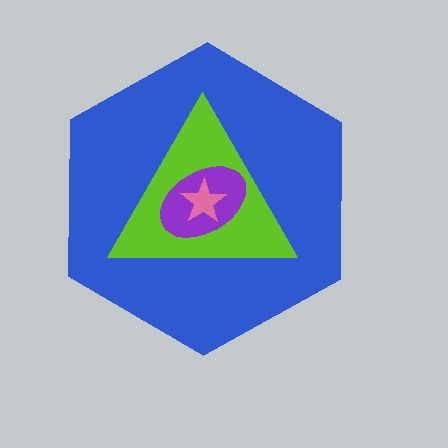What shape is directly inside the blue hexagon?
The lime triangle.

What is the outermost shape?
The blue hexagon.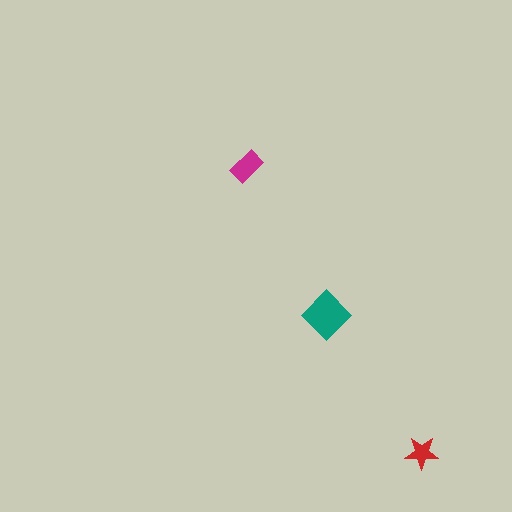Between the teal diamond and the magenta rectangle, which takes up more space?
The teal diamond.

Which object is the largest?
The teal diamond.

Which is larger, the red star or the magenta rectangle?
The magenta rectangle.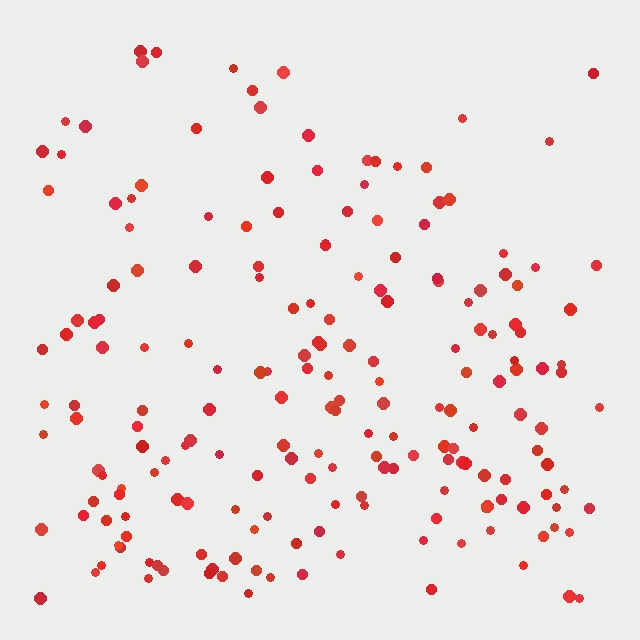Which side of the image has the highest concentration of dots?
The bottom.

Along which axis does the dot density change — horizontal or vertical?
Vertical.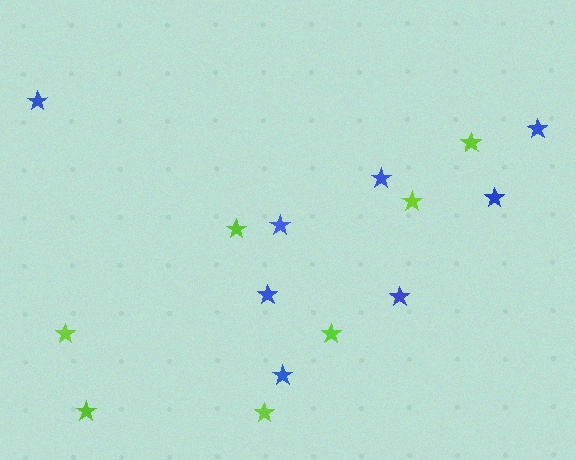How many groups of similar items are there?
There are 2 groups: one group of blue stars (8) and one group of lime stars (7).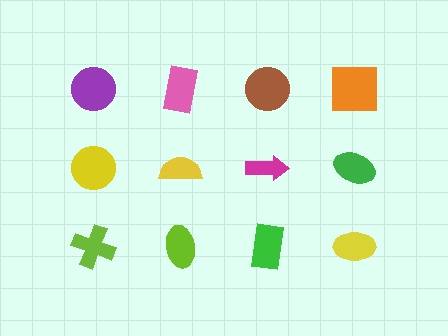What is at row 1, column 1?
A purple circle.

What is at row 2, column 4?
A green ellipse.